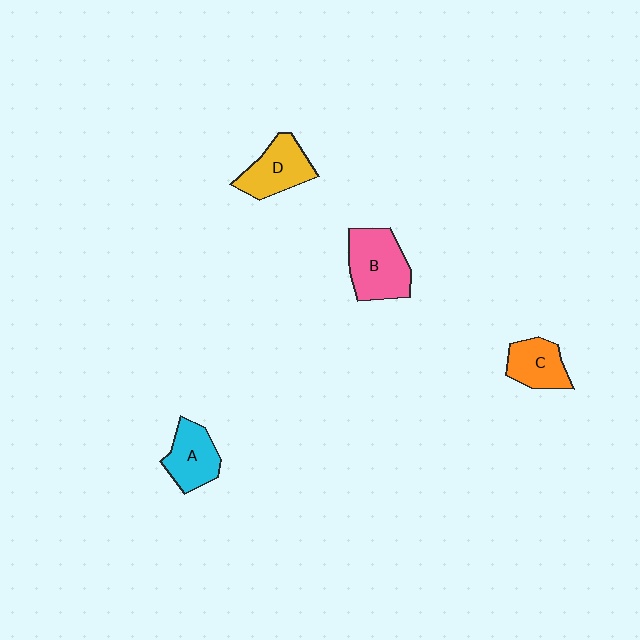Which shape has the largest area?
Shape B (pink).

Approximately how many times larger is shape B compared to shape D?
Approximately 1.2 times.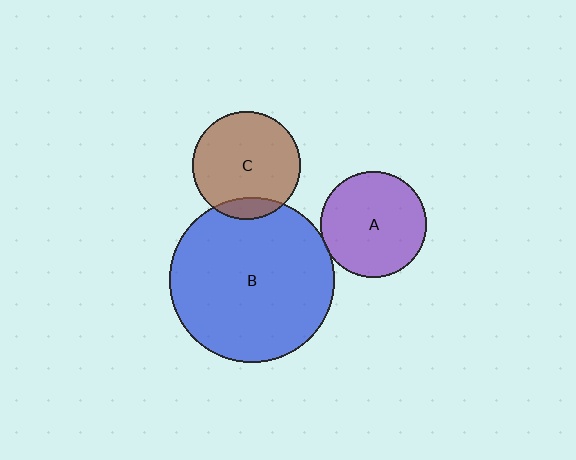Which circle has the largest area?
Circle B (blue).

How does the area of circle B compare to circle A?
Approximately 2.4 times.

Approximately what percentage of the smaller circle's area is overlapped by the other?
Approximately 10%.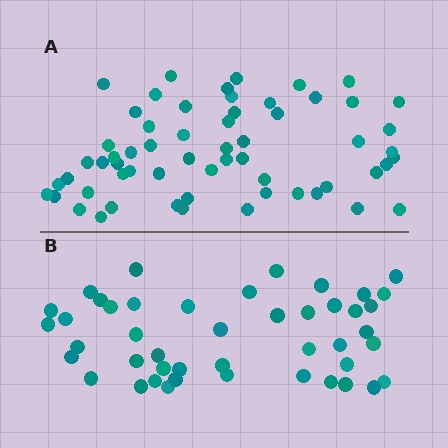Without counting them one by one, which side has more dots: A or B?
Region A (the top region) has more dots.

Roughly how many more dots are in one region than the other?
Region A has approximately 15 more dots than region B.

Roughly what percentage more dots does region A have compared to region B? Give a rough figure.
About 35% more.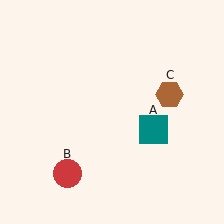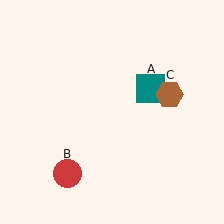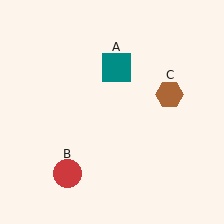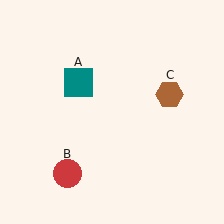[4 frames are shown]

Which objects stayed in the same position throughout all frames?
Red circle (object B) and brown hexagon (object C) remained stationary.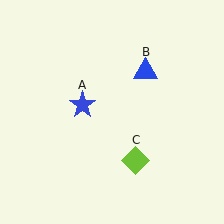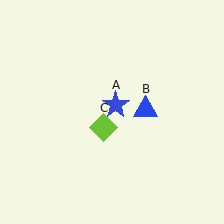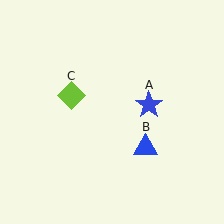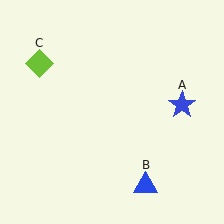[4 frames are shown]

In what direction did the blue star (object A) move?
The blue star (object A) moved right.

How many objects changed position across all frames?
3 objects changed position: blue star (object A), blue triangle (object B), lime diamond (object C).